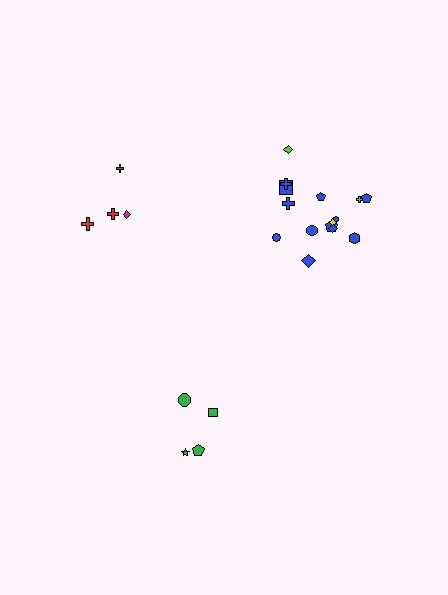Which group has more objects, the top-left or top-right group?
The top-right group.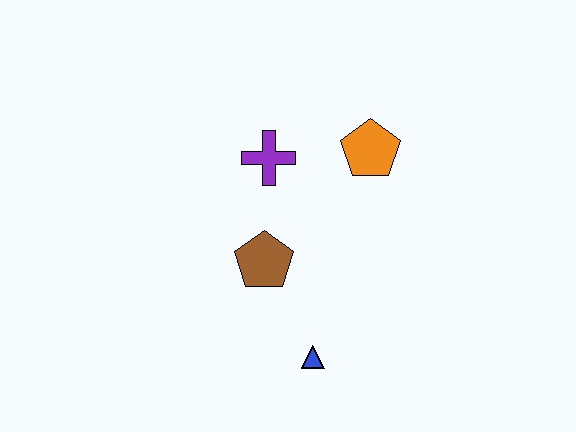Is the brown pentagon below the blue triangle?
No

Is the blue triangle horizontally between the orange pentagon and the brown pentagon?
Yes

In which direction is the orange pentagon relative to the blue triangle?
The orange pentagon is above the blue triangle.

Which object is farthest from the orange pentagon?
The blue triangle is farthest from the orange pentagon.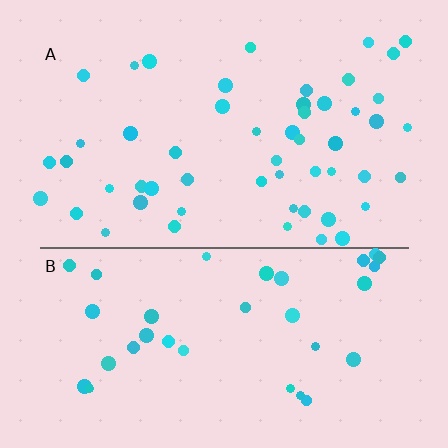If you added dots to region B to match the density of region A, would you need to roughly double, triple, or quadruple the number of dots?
Approximately double.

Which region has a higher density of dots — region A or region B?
A (the top).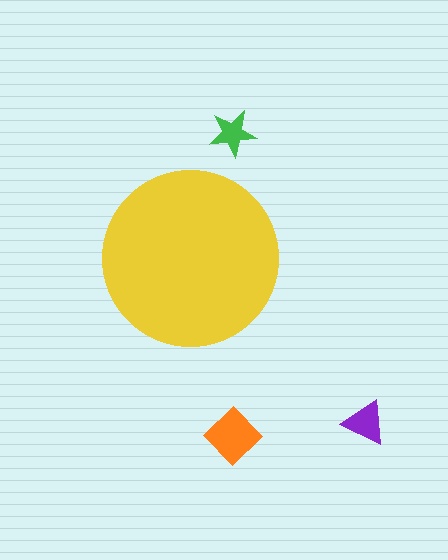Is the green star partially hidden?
No, the green star is fully visible.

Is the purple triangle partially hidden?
No, the purple triangle is fully visible.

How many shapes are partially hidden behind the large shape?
0 shapes are partially hidden.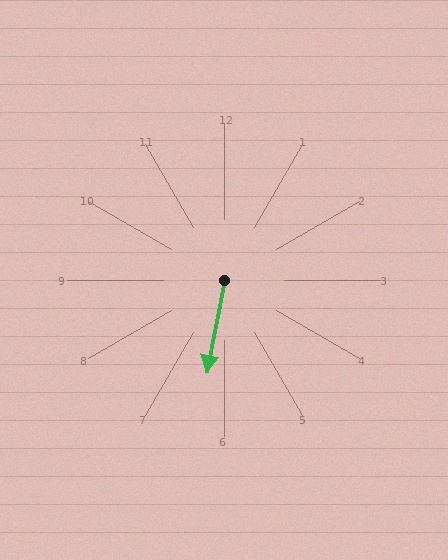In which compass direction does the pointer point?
South.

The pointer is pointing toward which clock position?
Roughly 6 o'clock.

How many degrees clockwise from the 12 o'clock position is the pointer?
Approximately 191 degrees.